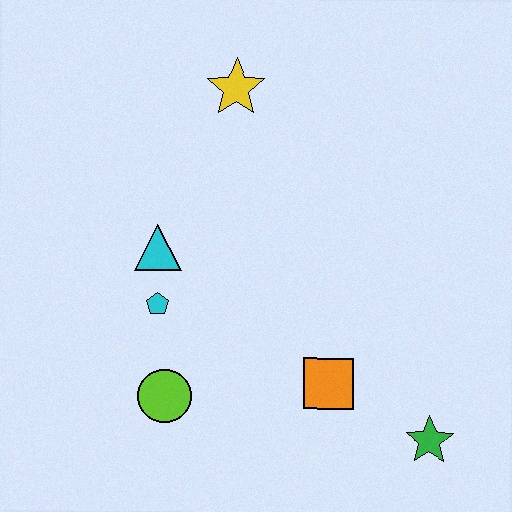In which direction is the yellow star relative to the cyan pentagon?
The yellow star is above the cyan pentagon.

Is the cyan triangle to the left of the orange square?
Yes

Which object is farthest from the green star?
The yellow star is farthest from the green star.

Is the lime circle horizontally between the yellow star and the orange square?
No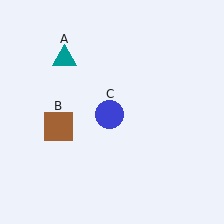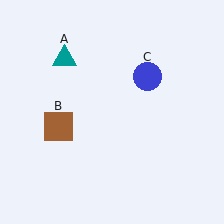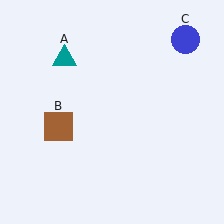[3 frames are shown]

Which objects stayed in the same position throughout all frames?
Teal triangle (object A) and brown square (object B) remained stationary.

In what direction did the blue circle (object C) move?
The blue circle (object C) moved up and to the right.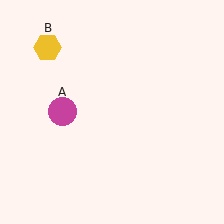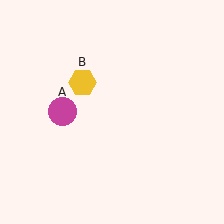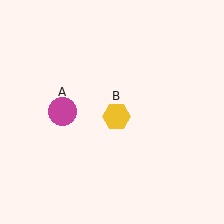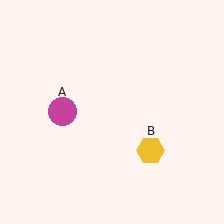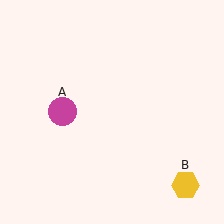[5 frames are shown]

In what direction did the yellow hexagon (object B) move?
The yellow hexagon (object B) moved down and to the right.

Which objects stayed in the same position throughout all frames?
Magenta circle (object A) remained stationary.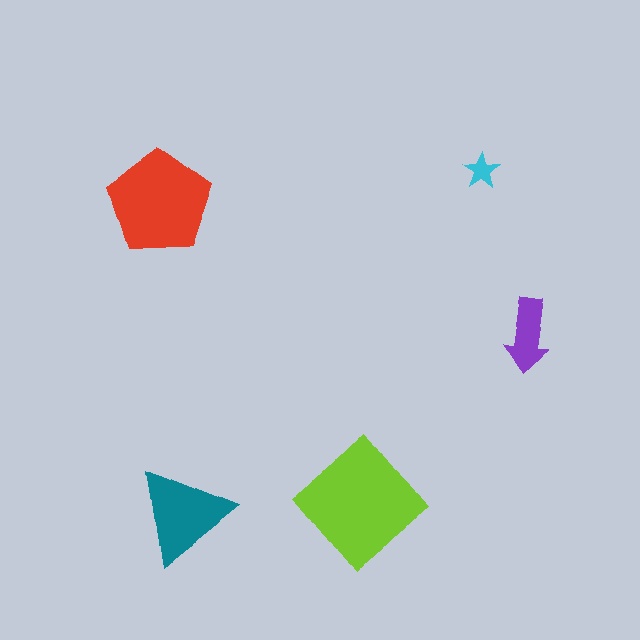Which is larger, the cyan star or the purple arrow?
The purple arrow.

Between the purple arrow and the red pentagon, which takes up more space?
The red pentagon.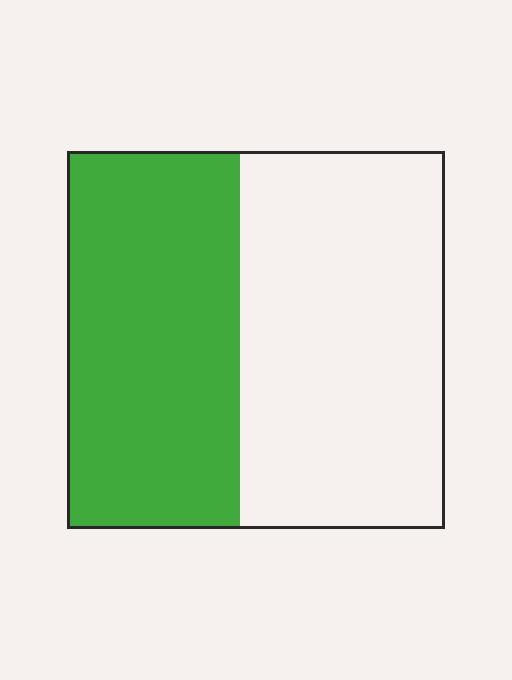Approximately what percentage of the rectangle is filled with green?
Approximately 45%.